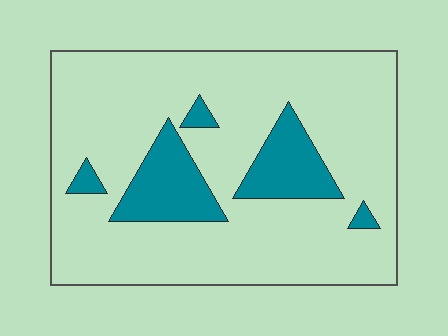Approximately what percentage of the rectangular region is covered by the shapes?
Approximately 15%.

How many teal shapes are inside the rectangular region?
5.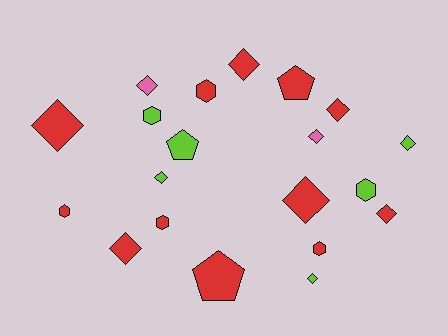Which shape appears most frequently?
Diamond, with 11 objects.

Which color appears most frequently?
Red, with 12 objects.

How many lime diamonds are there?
There are 3 lime diamonds.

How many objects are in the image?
There are 20 objects.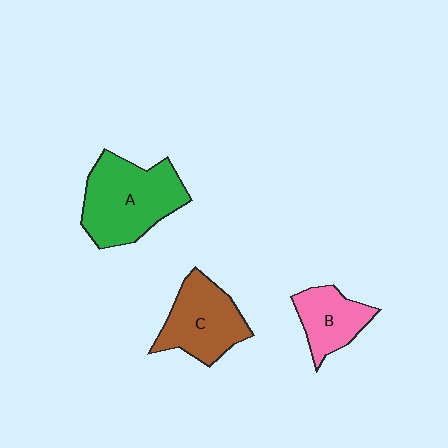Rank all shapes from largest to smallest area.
From largest to smallest: A (green), C (brown), B (pink).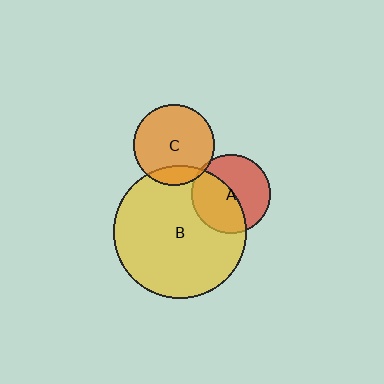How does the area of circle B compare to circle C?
Approximately 2.7 times.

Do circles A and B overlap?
Yes.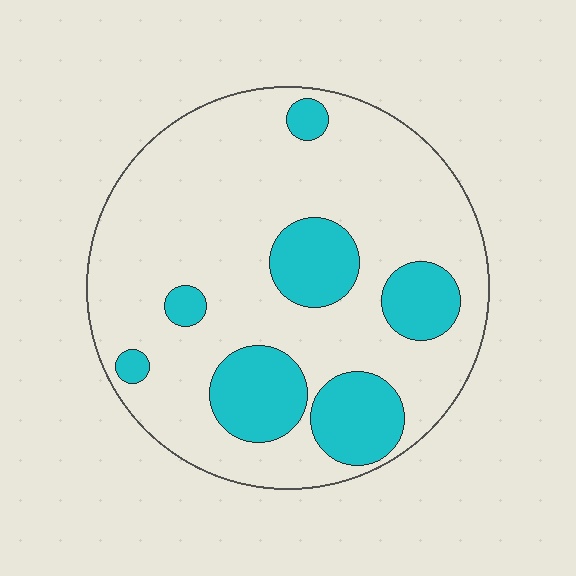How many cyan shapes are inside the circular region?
7.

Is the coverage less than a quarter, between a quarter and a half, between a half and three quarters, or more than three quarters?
Less than a quarter.